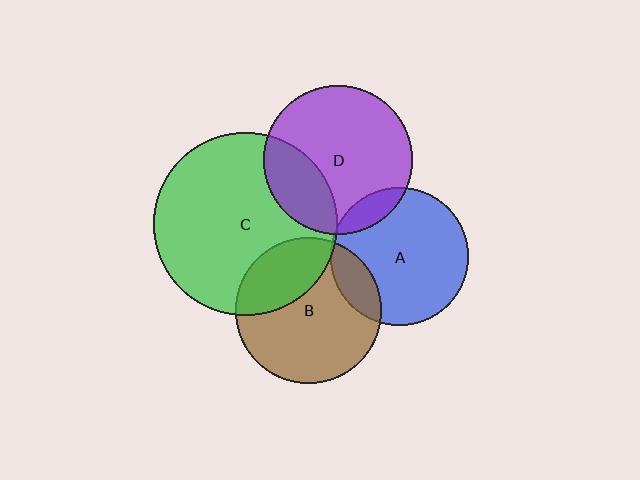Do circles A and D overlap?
Yes.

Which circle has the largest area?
Circle C (green).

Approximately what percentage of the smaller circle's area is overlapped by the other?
Approximately 10%.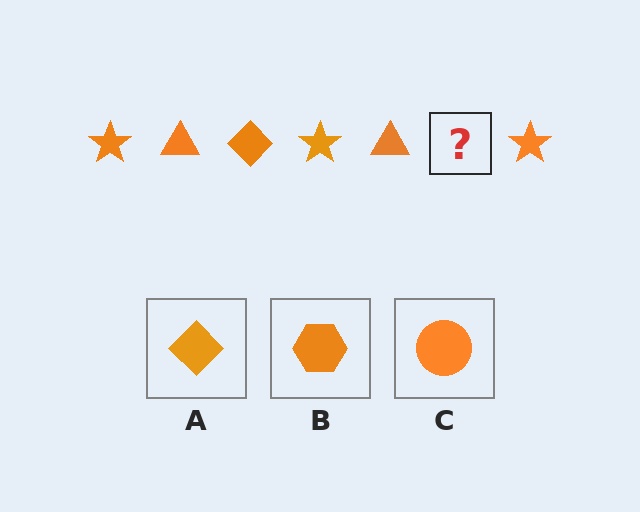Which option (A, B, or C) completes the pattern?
A.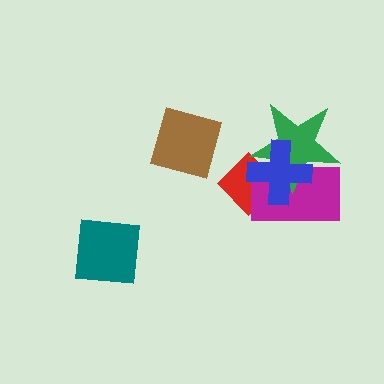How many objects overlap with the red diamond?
3 objects overlap with the red diamond.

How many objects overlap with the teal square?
0 objects overlap with the teal square.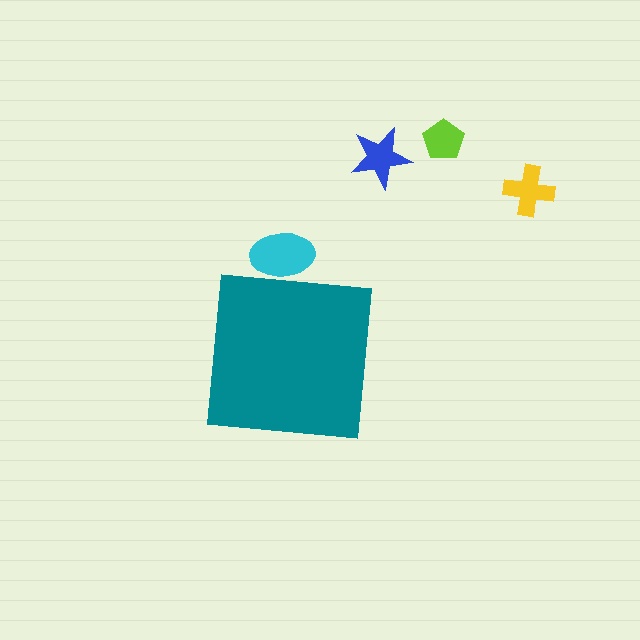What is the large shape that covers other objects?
A teal square.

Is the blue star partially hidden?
No, the blue star is fully visible.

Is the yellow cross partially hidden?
No, the yellow cross is fully visible.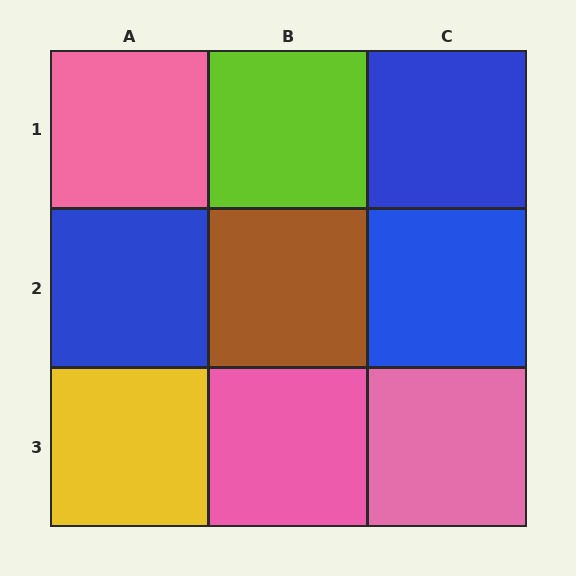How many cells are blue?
3 cells are blue.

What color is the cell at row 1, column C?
Blue.